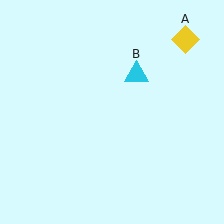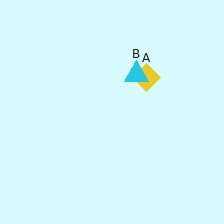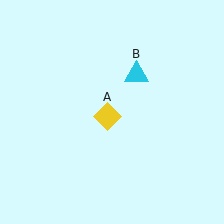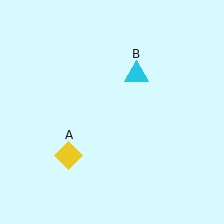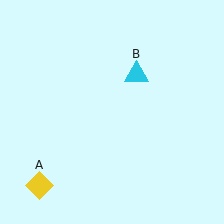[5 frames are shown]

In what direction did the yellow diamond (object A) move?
The yellow diamond (object A) moved down and to the left.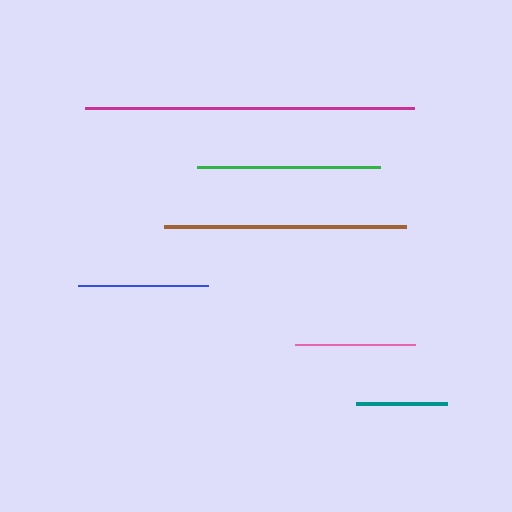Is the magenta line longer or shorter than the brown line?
The magenta line is longer than the brown line.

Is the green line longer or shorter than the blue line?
The green line is longer than the blue line.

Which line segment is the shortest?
The teal line is the shortest at approximately 90 pixels.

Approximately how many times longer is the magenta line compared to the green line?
The magenta line is approximately 1.8 times the length of the green line.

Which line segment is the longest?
The magenta line is the longest at approximately 330 pixels.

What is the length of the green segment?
The green segment is approximately 184 pixels long.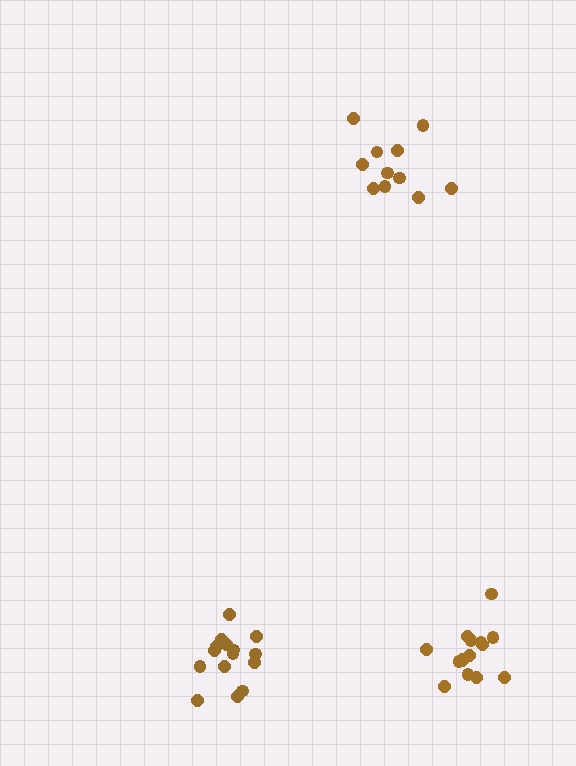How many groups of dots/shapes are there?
There are 3 groups.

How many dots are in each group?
Group 1: 11 dots, Group 2: 15 dots, Group 3: 15 dots (41 total).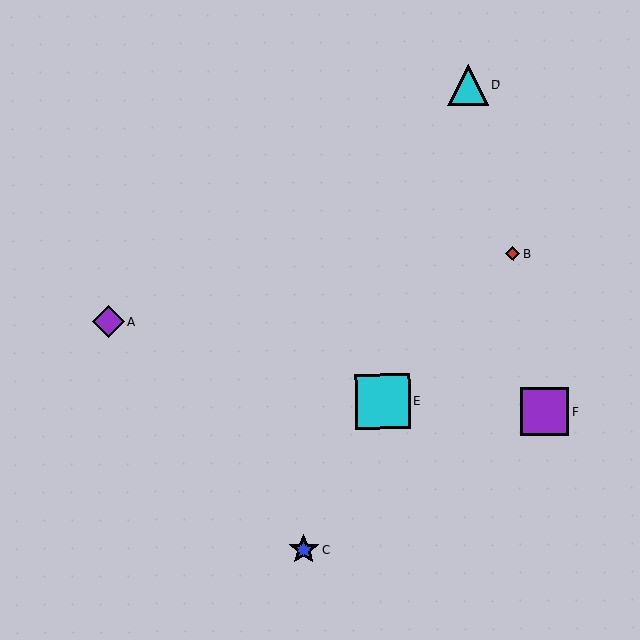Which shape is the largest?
The cyan square (labeled E) is the largest.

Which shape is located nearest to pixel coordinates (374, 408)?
The cyan square (labeled E) at (383, 402) is nearest to that location.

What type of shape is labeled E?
Shape E is a cyan square.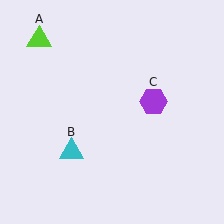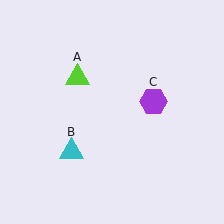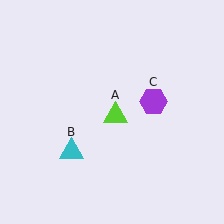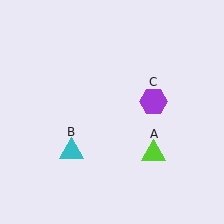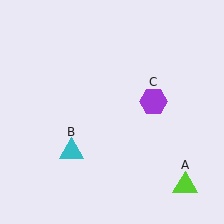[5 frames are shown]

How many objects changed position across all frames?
1 object changed position: lime triangle (object A).